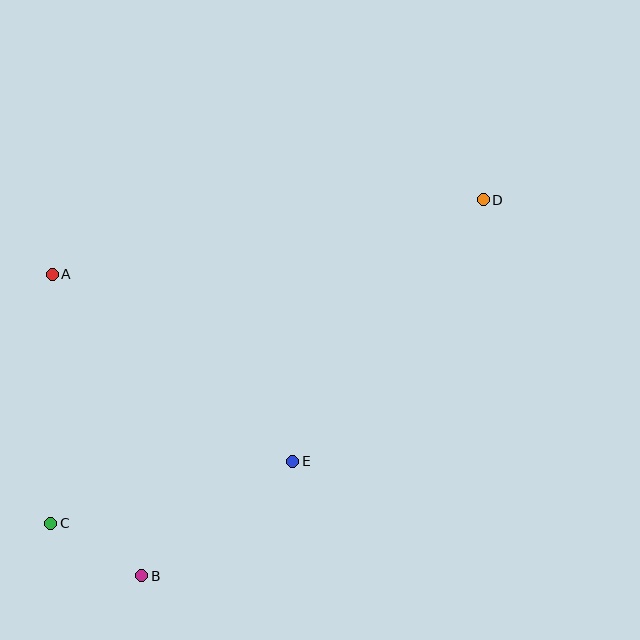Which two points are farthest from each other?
Points C and D are farthest from each other.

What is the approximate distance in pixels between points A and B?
The distance between A and B is approximately 315 pixels.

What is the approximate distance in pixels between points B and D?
The distance between B and D is approximately 508 pixels.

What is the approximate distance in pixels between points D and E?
The distance between D and E is approximately 324 pixels.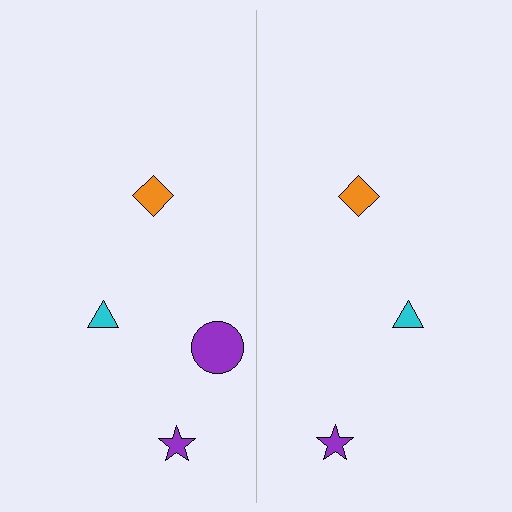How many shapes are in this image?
There are 7 shapes in this image.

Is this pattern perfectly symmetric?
No, the pattern is not perfectly symmetric. A purple circle is missing from the right side.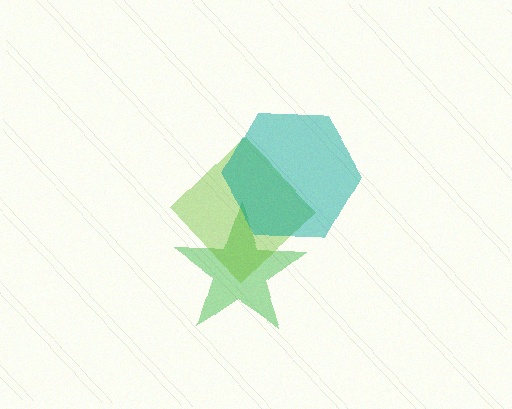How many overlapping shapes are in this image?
There are 3 overlapping shapes in the image.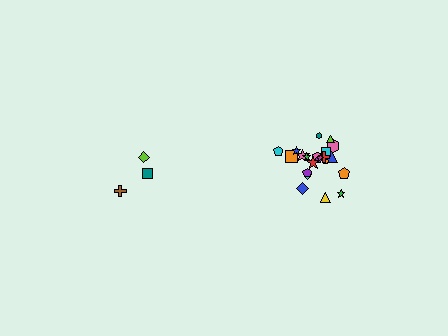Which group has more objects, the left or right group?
The right group.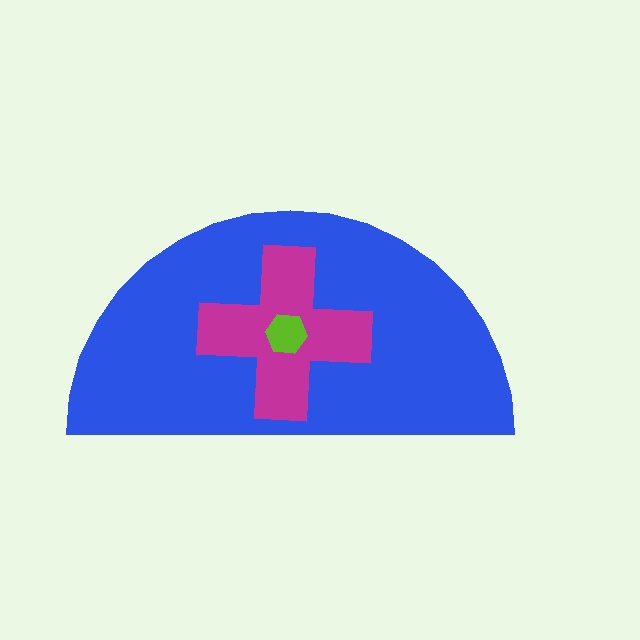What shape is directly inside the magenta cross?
The lime hexagon.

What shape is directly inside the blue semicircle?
The magenta cross.